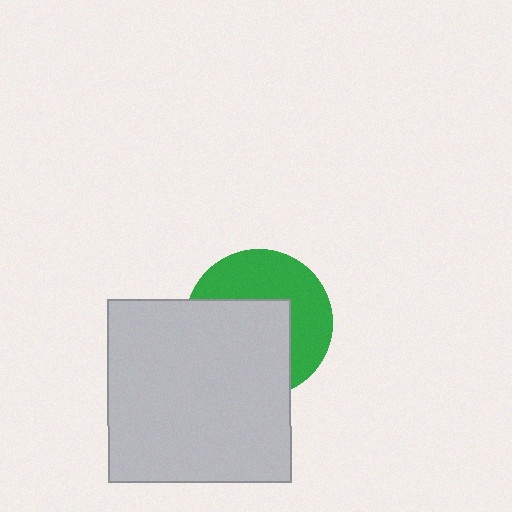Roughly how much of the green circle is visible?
About half of it is visible (roughly 47%).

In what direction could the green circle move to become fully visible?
The green circle could move toward the upper-right. That would shift it out from behind the light gray square entirely.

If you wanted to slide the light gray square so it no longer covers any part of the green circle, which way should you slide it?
Slide it toward the lower-left — that is the most direct way to separate the two shapes.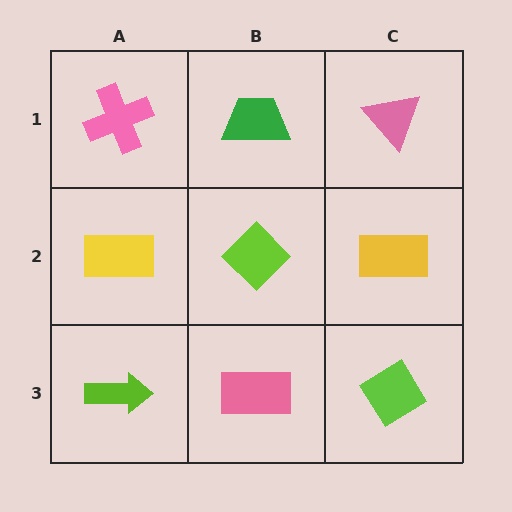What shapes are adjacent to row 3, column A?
A yellow rectangle (row 2, column A), a pink rectangle (row 3, column B).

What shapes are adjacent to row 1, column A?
A yellow rectangle (row 2, column A), a green trapezoid (row 1, column B).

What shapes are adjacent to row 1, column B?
A lime diamond (row 2, column B), a pink cross (row 1, column A), a pink triangle (row 1, column C).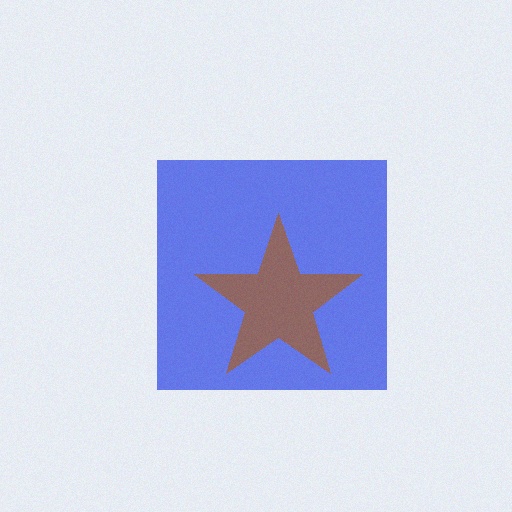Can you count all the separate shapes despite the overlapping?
Yes, there are 2 separate shapes.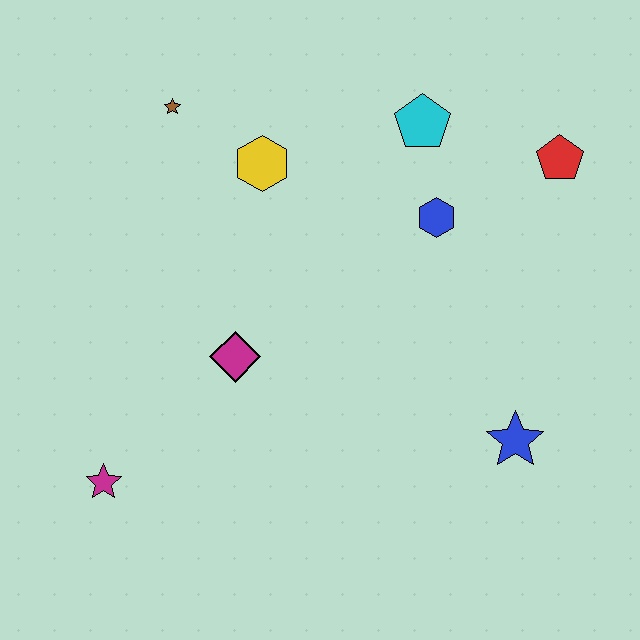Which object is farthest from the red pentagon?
The magenta star is farthest from the red pentagon.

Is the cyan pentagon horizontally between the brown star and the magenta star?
No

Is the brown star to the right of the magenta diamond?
No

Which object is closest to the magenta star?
The magenta diamond is closest to the magenta star.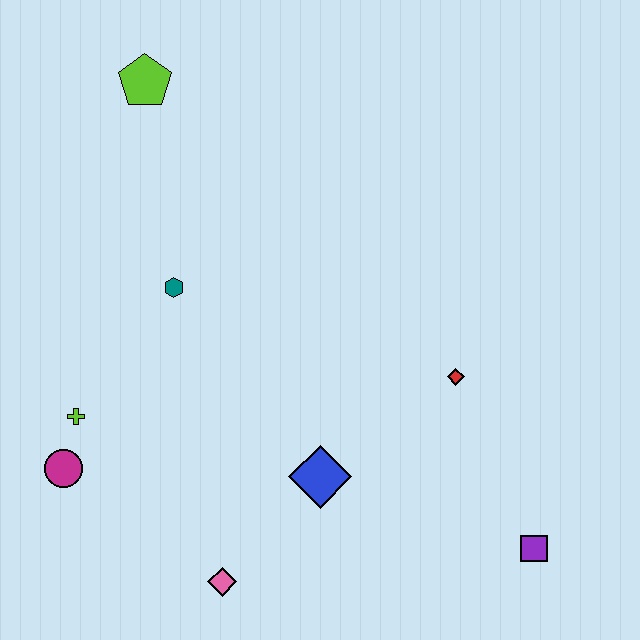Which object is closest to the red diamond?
The blue diamond is closest to the red diamond.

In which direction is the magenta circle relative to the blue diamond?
The magenta circle is to the left of the blue diamond.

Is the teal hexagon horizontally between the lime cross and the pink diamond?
Yes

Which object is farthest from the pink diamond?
The lime pentagon is farthest from the pink diamond.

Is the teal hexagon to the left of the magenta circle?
No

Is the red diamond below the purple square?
No